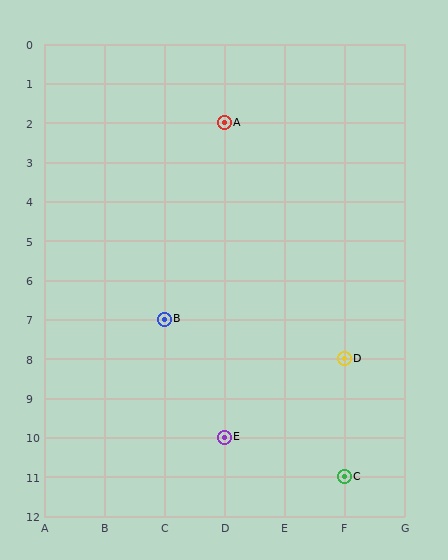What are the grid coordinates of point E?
Point E is at grid coordinates (D, 10).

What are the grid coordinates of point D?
Point D is at grid coordinates (F, 8).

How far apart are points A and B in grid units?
Points A and B are 1 column and 5 rows apart (about 5.1 grid units diagonally).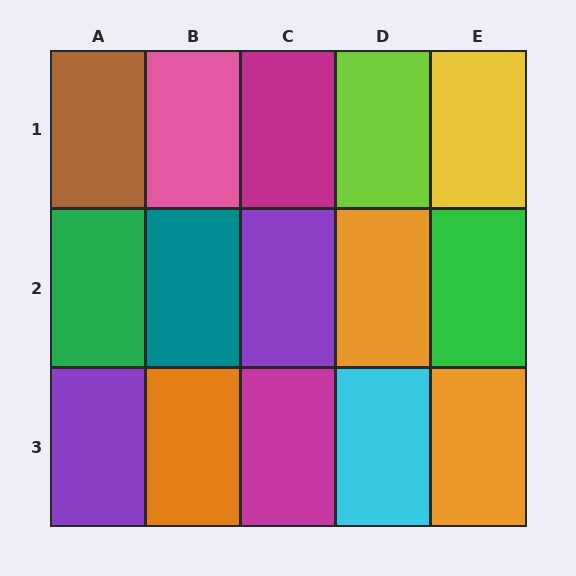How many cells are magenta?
2 cells are magenta.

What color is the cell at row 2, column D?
Orange.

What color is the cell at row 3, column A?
Purple.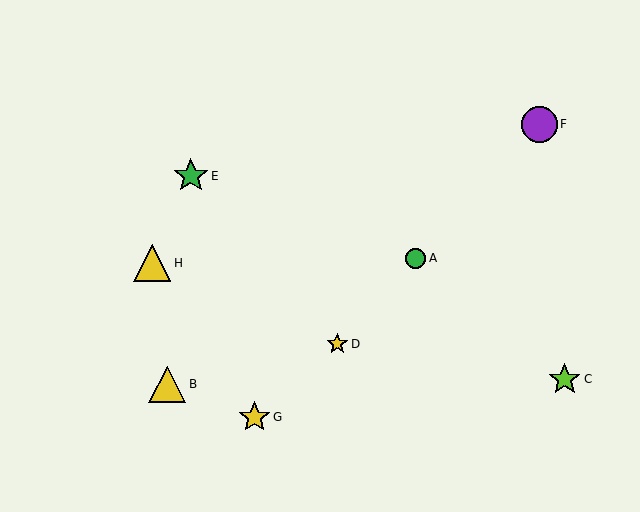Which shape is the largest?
The yellow triangle (labeled H) is the largest.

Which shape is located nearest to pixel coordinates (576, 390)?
The lime star (labeled C) at (565, 379) is nearest to that location.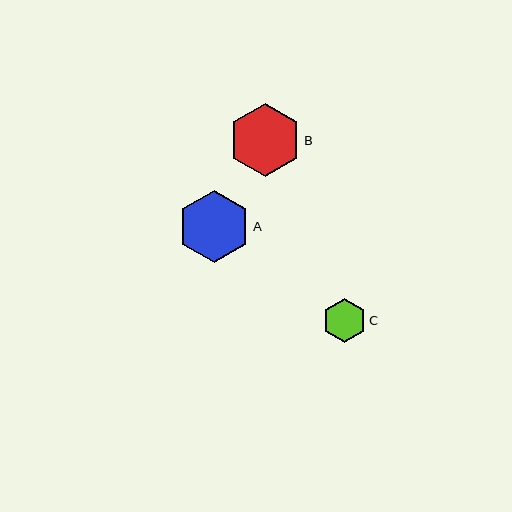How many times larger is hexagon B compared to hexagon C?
Hexagon B is approximately 1.7 times the size of hexagon C.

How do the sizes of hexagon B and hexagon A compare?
Hexagon B and hexagon A are approximately the same size.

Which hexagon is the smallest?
Hexagon C is the smallest with a size of approximately 44 pixels.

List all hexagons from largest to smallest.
From largest to smallest: B, A, C.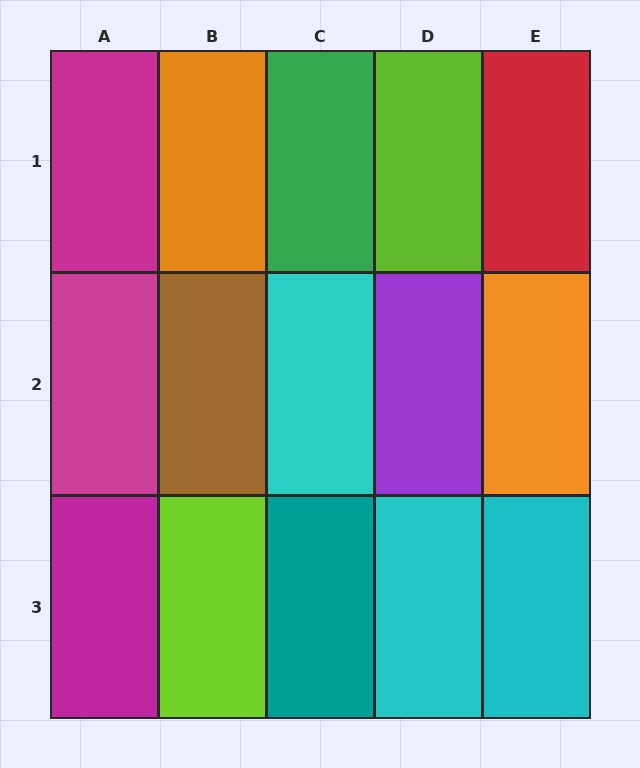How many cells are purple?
1 cell is purple.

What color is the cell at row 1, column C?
Green.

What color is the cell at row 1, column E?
Red.